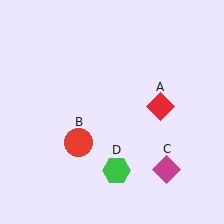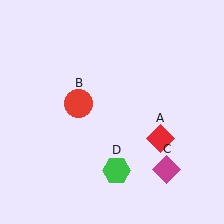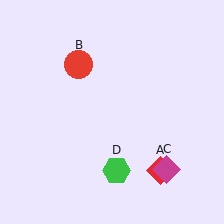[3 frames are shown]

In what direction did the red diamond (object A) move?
The red diamond (object A) moved down.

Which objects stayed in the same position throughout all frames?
Magenta diamond (object C) and green hexagon (object D) remained stationary.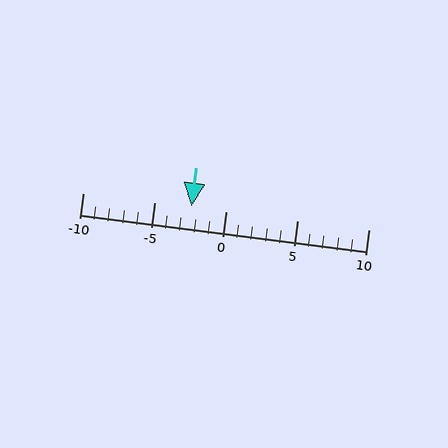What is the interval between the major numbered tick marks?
The major tick marks are spaced 5 units apart.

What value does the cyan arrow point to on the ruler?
The cyan arrow points to approximately -2.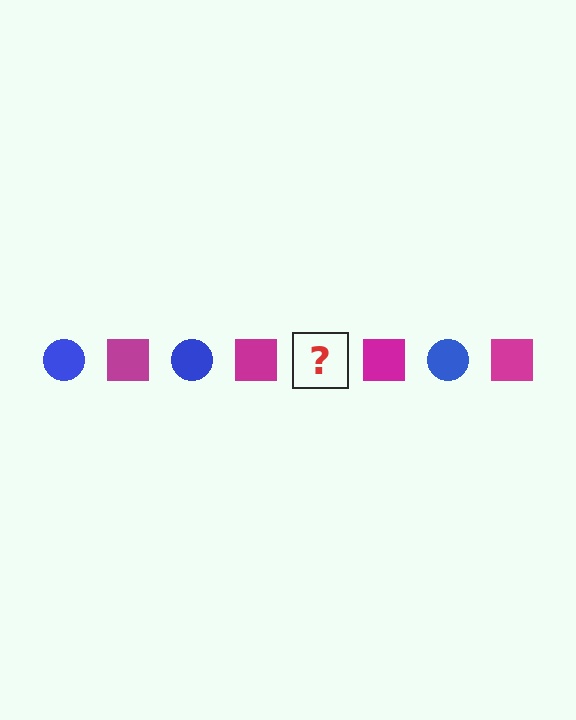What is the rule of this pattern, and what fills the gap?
The rule is that the pattern alternates between blue circle and magenta square. The gap should be filled with a blue circle.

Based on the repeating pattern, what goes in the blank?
The blank should be a blue circle.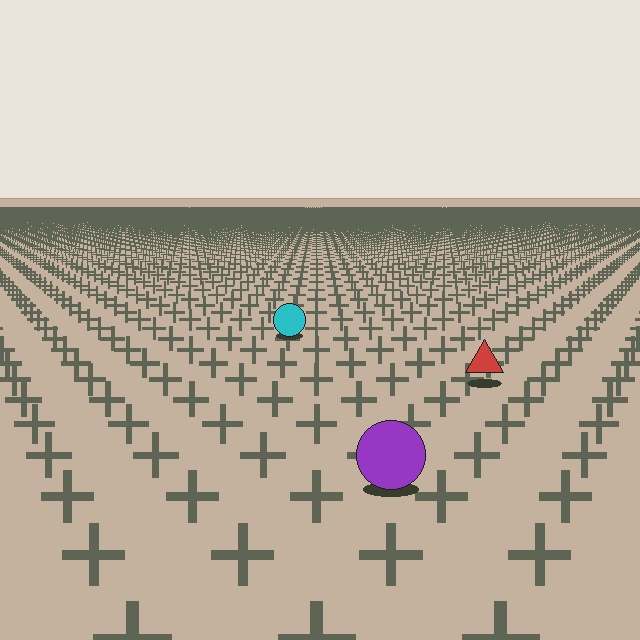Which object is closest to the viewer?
The purple circle is closest. The texture marks near it are larger and more spread out.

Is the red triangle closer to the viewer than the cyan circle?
Yes. The red triangle is closer — you can tell from the texture gradient: the ground texture is coarser near it.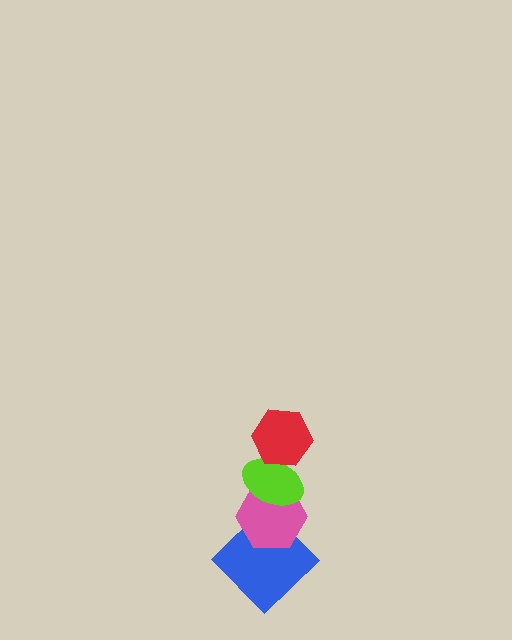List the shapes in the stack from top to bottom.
From top to bottom: the red hexagon, the lime ellipse, the pink hexagon, the blue diamond.